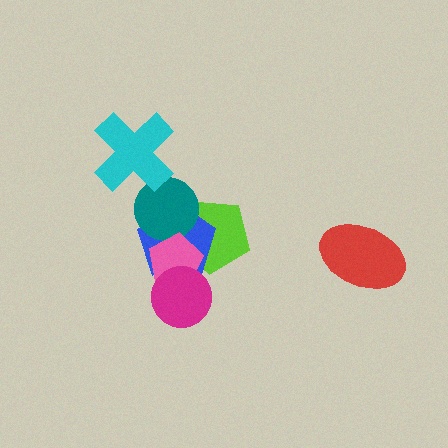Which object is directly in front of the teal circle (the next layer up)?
The pink pentagon is directly in front of the teal circle.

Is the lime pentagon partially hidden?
Yes, it is partially covered by another shape.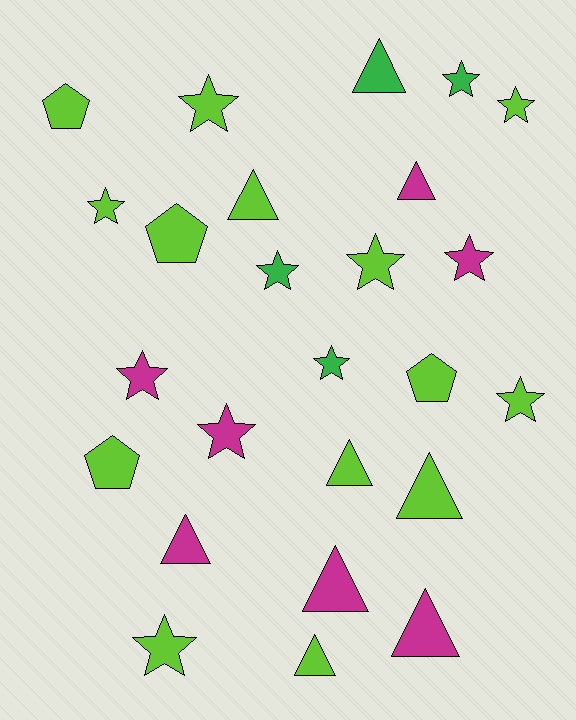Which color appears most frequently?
Lime, with 14 objects.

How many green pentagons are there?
There are no green pentagons.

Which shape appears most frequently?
Star, with 12 objects.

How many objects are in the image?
There are 25 objects.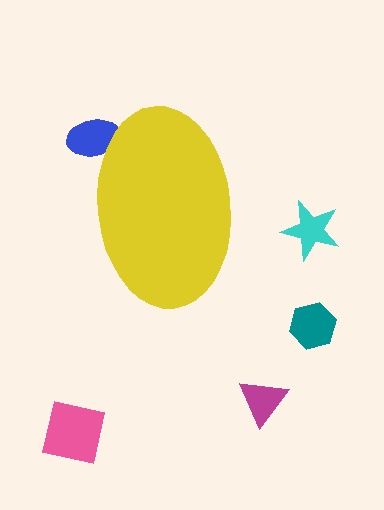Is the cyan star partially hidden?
No, the cyan star is fully visible.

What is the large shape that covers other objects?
A yellow ellipse.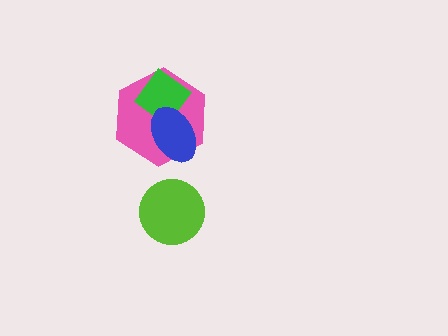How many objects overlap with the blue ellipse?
2 objects overlap with the blue ellipse.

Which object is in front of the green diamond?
The blue ellipse is in front of the green diamond.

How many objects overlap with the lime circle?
0 objects overlap with the lime circle.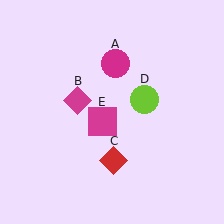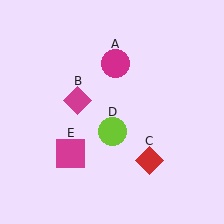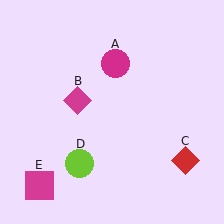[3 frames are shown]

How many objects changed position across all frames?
3 objects changed position: red diamond (object C), lime circle (object D), magenta square (object E).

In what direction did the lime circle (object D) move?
The lime circle (object D) moved down and to the left.